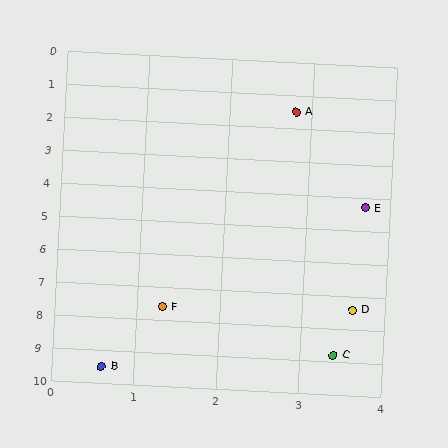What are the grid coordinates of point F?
Point F is at approximately (1.3, 7.6).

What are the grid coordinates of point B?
Point B is at approximately (0.6, 9.5).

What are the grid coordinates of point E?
Point E is at approximately (3.7, 4.3).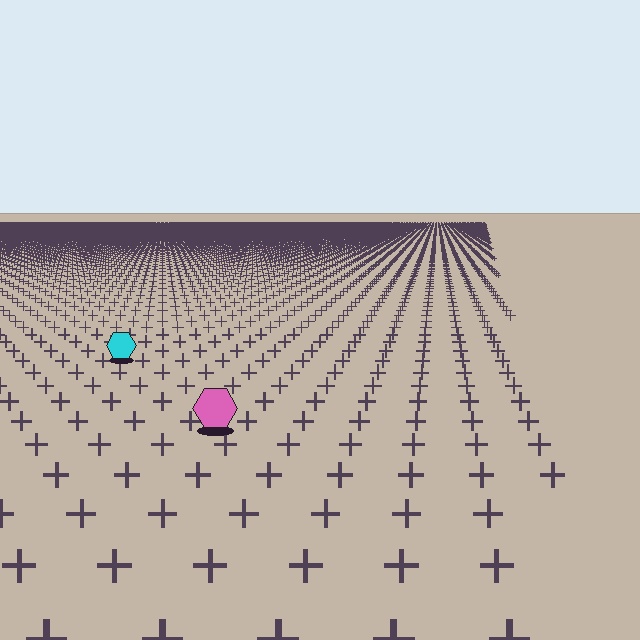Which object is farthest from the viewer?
The cyan hexagon is farthest from the viewer. It appears smaller and the ground texture around it is denser.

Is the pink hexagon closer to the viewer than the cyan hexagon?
Yes. The pink hexagon is closer — you can tell from the texture gradient: the ground texture is coarser near it.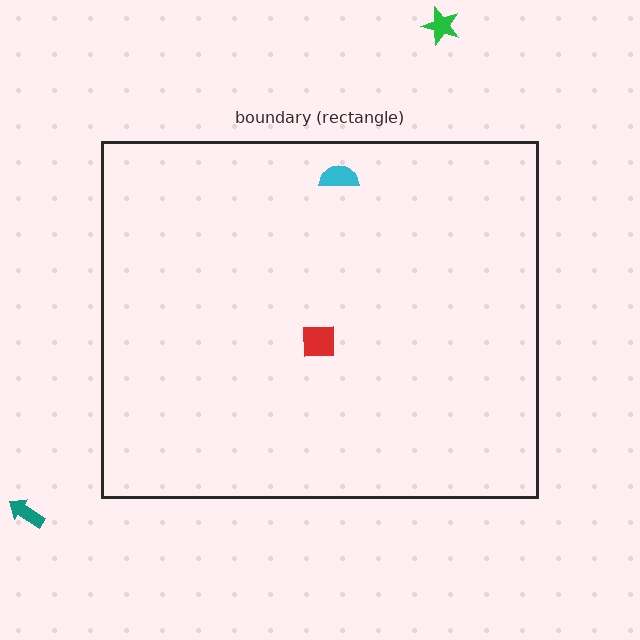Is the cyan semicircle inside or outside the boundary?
Inside.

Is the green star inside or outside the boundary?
Outside.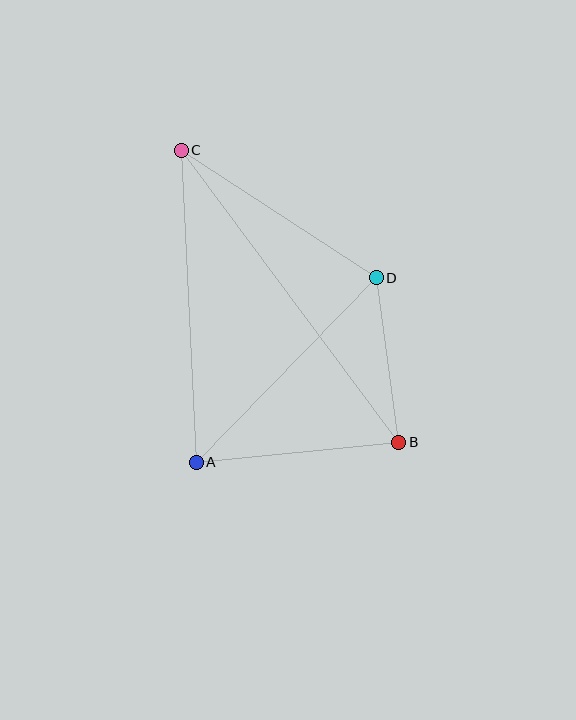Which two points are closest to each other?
Points B and D are closest to each other.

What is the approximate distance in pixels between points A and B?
The distance between A and B is approximately 203 pixels.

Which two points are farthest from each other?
Points B and C are farthest from each other.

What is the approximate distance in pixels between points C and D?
The distance between C and D is approximately 233 pixels.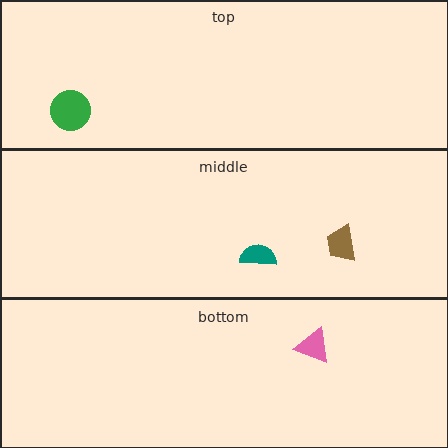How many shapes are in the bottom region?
1.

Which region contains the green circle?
The top region.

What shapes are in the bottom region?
The pink triangle.